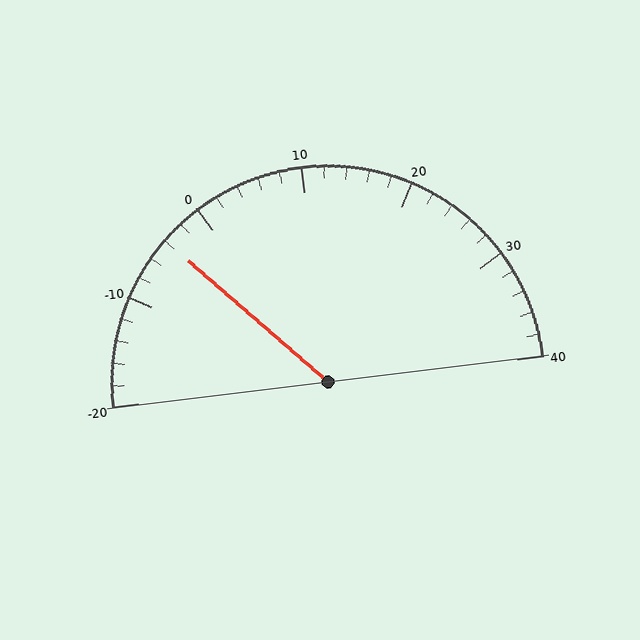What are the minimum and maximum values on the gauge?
The gauge ranges from -20 to 40.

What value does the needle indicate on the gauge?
The needle indicates approximately -4.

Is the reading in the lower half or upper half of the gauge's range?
The reading is in the lower half of the range (-20 to 40).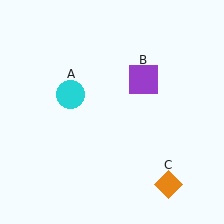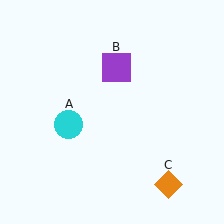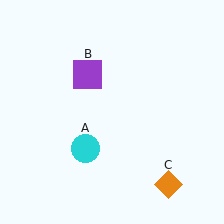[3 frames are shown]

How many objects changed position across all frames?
2 objects changed position: cyan circle (object A), purple square (object B).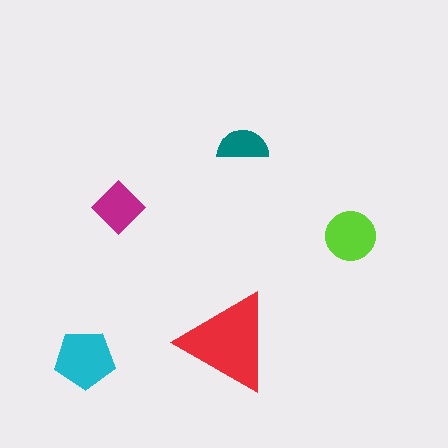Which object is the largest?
The red triangle.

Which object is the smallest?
The teal semicircle.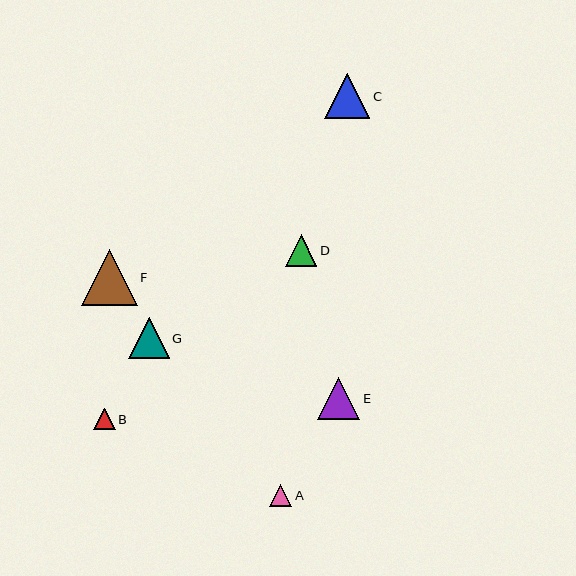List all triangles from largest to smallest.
From largest to smallest: F, C, E, G, D, A, B.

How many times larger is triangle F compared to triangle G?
Triangle F is approximately 1.4 times the size of triangle G.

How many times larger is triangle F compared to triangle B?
Triangle F is approximately 2.6 times the size of triangle B.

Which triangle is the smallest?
Triangle B is the smallest with a size of approximately 22 pixels.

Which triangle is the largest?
Triangle F is the largest with a size of approximately 56 pixels.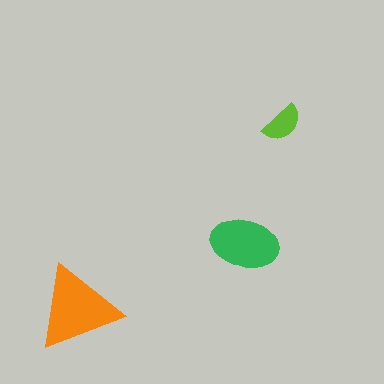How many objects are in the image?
There are 3 objects in the image.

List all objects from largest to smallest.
The orange triangle, the green ellipse, the lime semicircle.